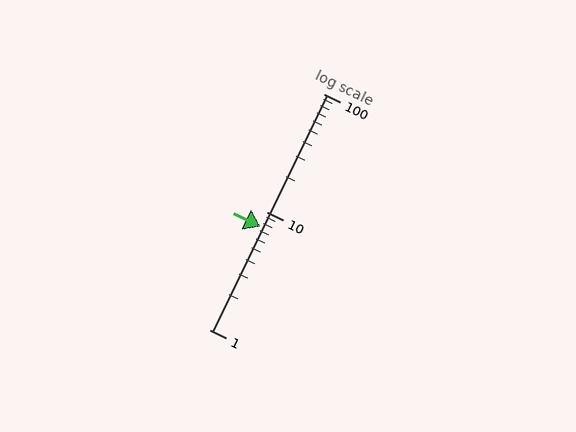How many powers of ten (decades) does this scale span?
The scale spans 2 decades, from 1 to 100.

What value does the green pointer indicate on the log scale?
The pointer indicates approximately 7.5.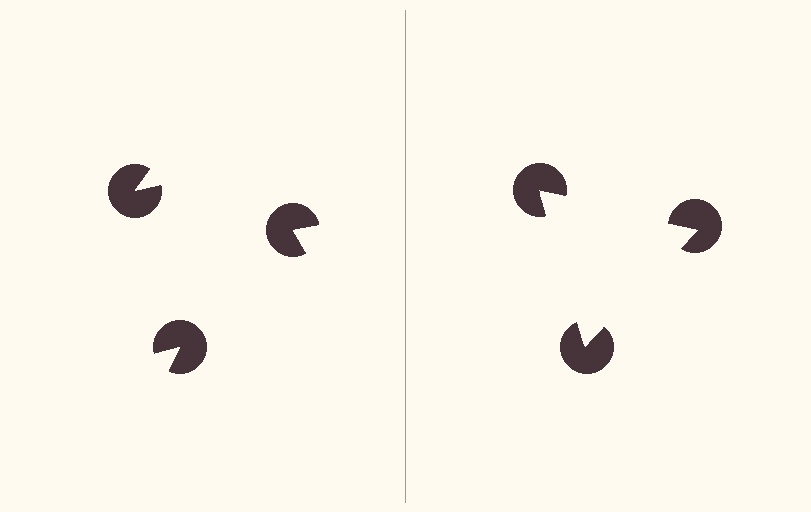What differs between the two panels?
The pac-man discs are positioned identically on both sides; only the wedge orientations differ. On the right they align to a triangle; on the left they are misaligned.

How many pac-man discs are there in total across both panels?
6 — 3 on each side.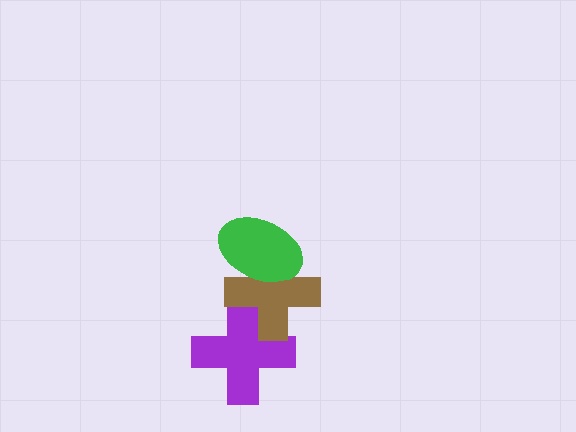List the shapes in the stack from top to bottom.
From top to bottom: the green ellipse, the brown cross, the purple cross.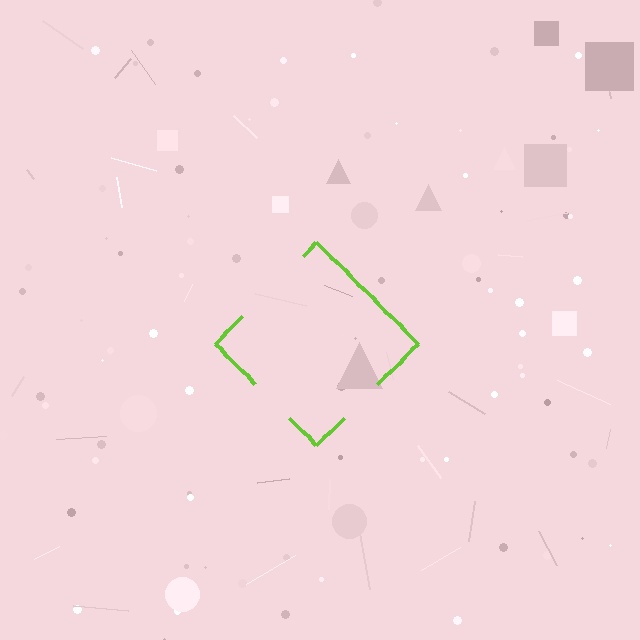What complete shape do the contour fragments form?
The contour fragments form a diamond.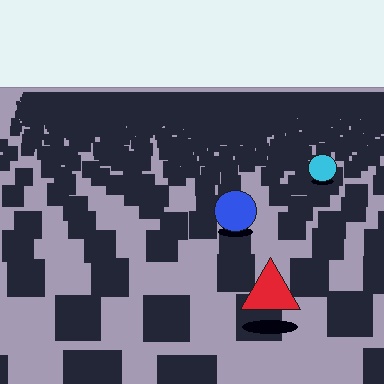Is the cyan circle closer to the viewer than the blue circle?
No. The blue circle is closer — you can tell from the texture gradient: the ground texture is coarser near it.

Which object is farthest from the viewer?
The cyan circle is farthest from the viewer. It appears smaller and the ground texture around it is denser.